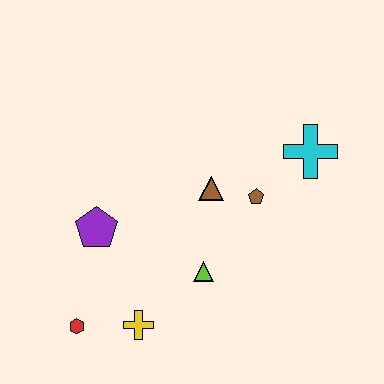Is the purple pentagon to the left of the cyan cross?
Yes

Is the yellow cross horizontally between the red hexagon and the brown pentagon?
Yes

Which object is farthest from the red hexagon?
The cyan cross is farthest from the red hexagon.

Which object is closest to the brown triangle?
The brown pentagon is closest to the brown triangle.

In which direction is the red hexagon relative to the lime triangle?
The red hexagon is to the left of the lime triangle.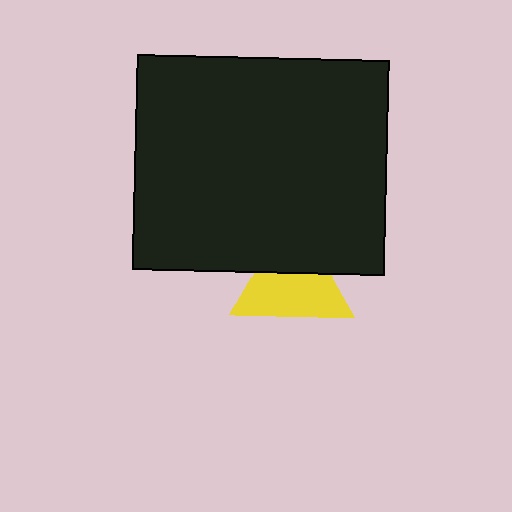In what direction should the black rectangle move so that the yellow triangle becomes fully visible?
The black rectangle should move up. That is the shortest direction to clear the overlap and leave the yellow triangle fully visible.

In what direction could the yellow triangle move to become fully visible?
The yellow triangle could move down. That would shift it out from behind the black rectangle entirely.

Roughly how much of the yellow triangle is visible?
About half of it is visible (roughly 62%).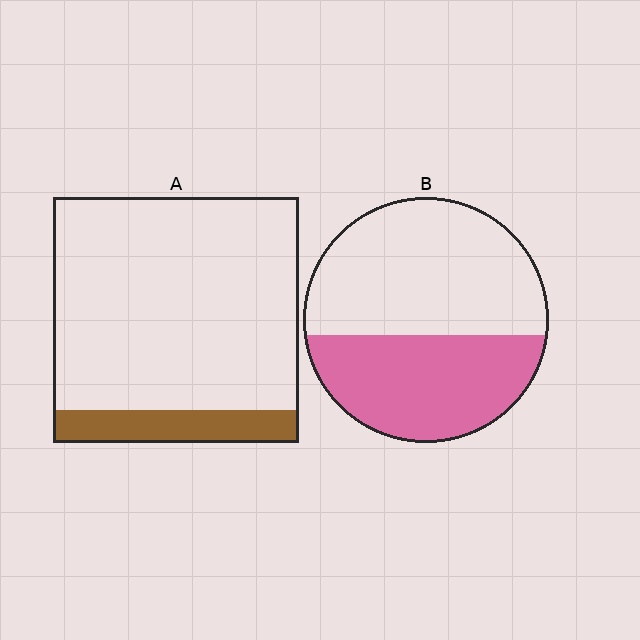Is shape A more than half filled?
No.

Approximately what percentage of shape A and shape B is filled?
A is approximately 15% and B is approximately 40%.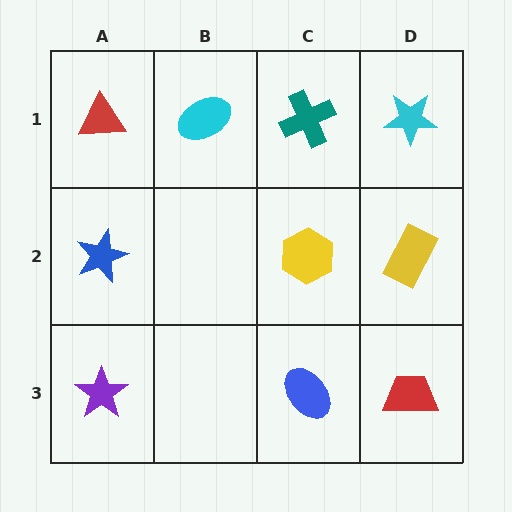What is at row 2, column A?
A blue star.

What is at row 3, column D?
A red trapezoid.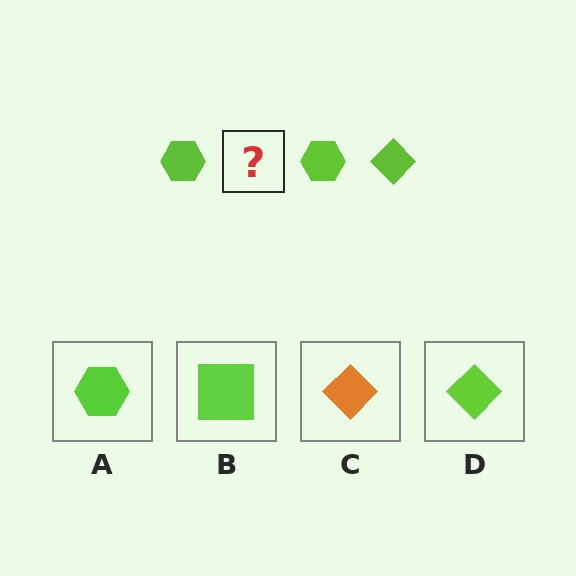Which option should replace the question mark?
Option D.